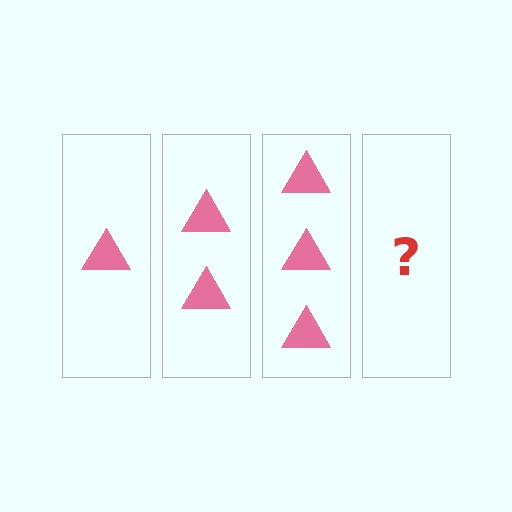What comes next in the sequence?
The next element should be 4 triangles.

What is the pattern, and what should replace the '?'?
The pattern is that each step adds one more triangle. The '?' should be 4 triangles.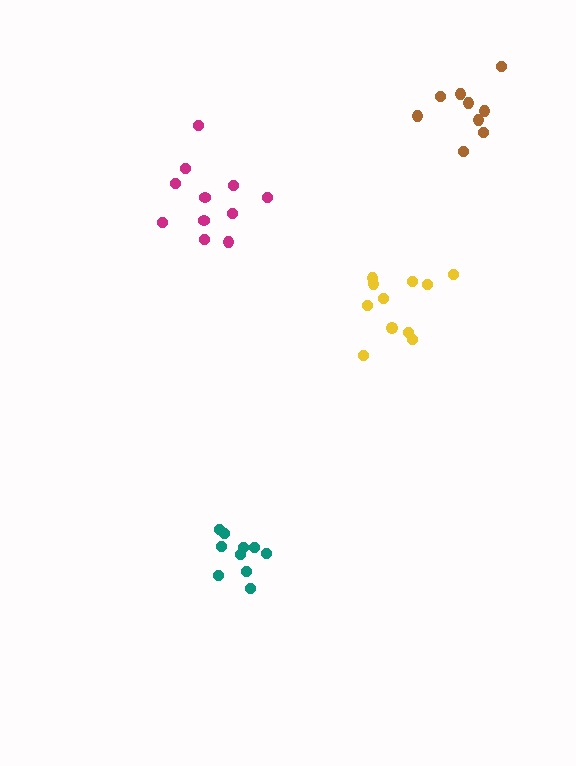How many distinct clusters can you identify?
There are 4 distinct clusters.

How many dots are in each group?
Group 1: 11 dots, Group 2: 10 dots, Group 3: 9 dots, Group 4: 11 dots (41 total).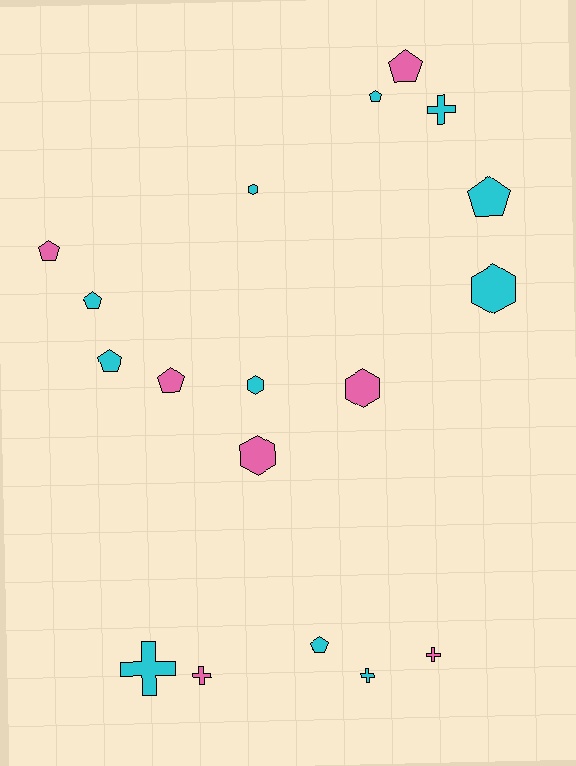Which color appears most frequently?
Cyan, with 11 objects.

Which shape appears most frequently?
Pentagon, with 8 objects.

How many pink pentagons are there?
There are 3 pink pentagons.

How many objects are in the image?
There are 18 objects.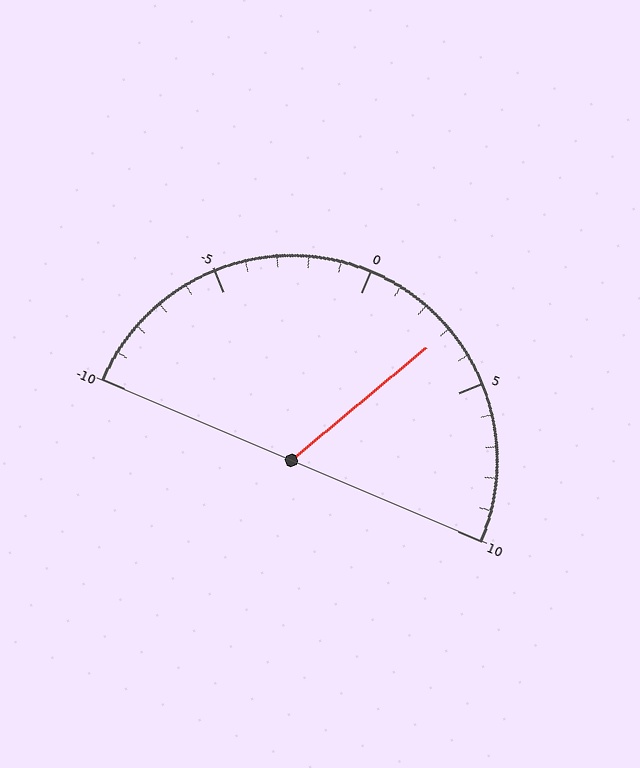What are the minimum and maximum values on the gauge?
The gauge ranges from -10 to 10.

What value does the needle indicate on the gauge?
The needle indicates approximately 3.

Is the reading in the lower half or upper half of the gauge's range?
The reading is in the upper half of the range (-10 to 10).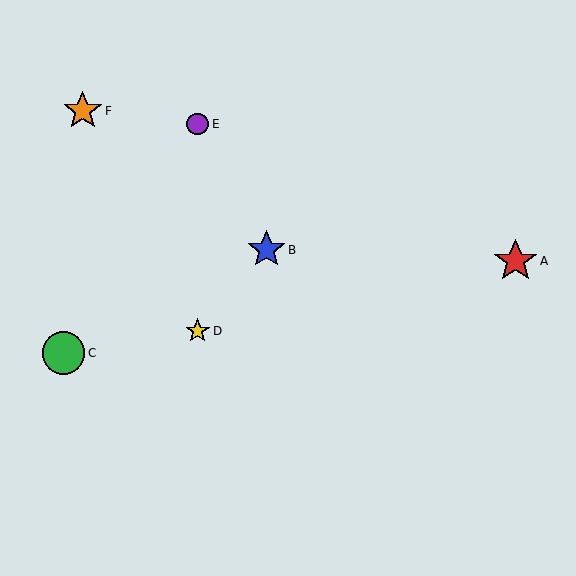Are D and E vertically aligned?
Yes, both are at x≈198.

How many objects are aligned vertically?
2 objects (D, E) are aligned vertically.